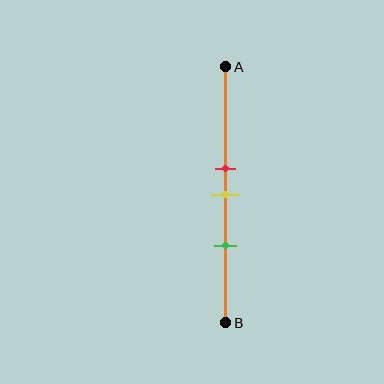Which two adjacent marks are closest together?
The red and yellow marks are the closest adjacent pair.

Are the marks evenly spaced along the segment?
Yes, the marks are approximately evenly spaced.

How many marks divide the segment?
There are 3 marks dividing the segment.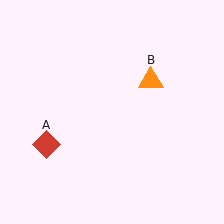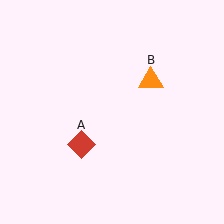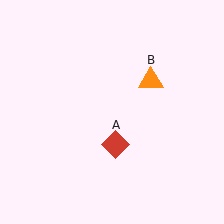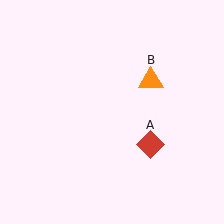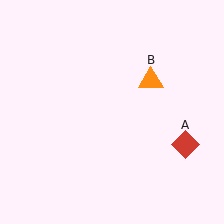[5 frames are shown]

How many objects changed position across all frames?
1 object changed position: red diamond (object A).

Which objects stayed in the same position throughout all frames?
Orange triangle (object B) remained stationary.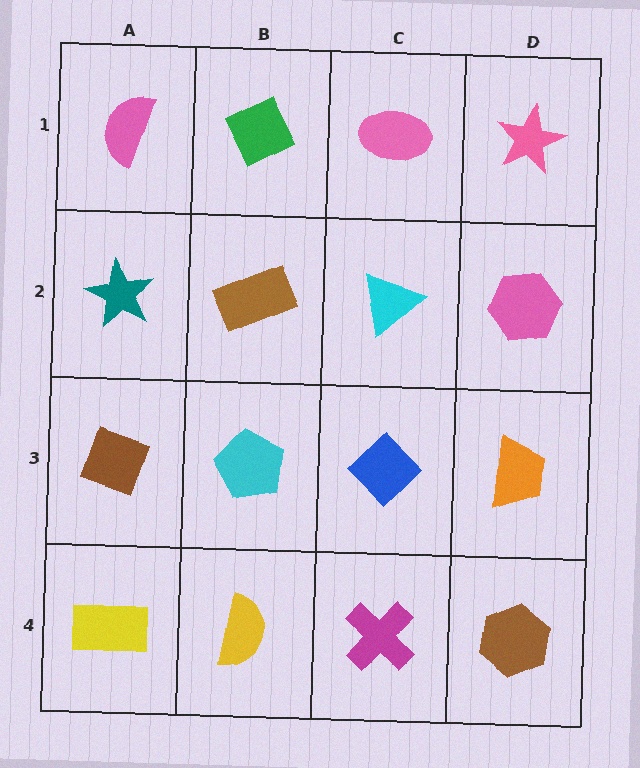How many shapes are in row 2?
4 shapes.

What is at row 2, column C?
A cyan triangle.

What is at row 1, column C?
A pink ellipse.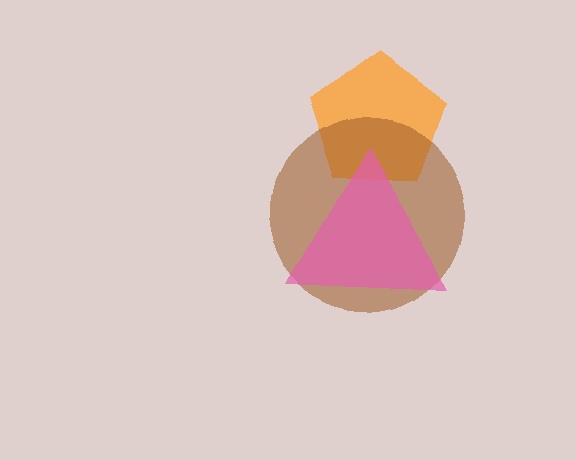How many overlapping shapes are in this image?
There are 3 overlapping shapes in the image.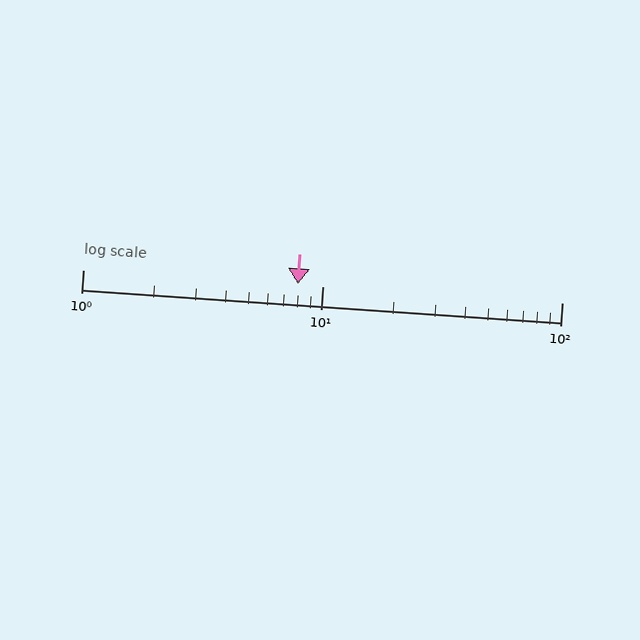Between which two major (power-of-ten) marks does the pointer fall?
The pointer is between 1 and 10.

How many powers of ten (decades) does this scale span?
The scale spans 2 decades, from 1 to 100.